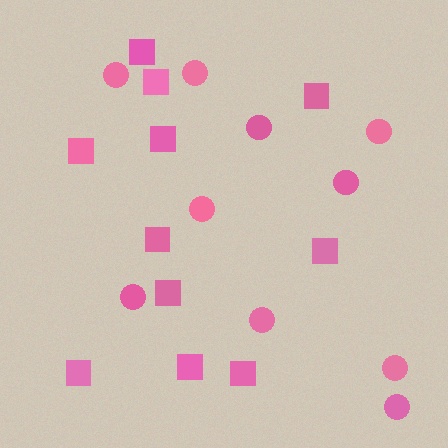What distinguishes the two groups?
There are 2 groups: one group of squares (11) and one group of circles (10).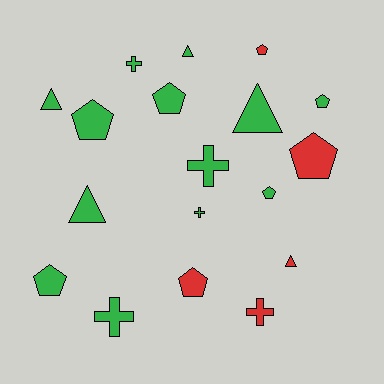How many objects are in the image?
There are 18 objects.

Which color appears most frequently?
Green, with 13 objects.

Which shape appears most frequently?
Pentagon, with 8 objects.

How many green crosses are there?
There are 4 green crosses.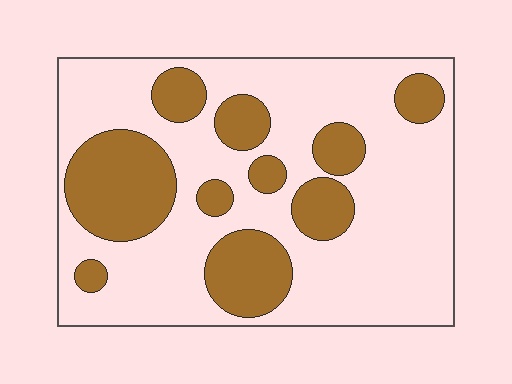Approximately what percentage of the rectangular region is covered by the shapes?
Approximately 30%.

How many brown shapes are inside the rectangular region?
10.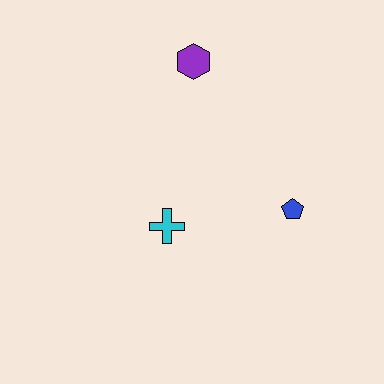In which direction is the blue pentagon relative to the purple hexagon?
The blue pentagon is below the purple hexagon.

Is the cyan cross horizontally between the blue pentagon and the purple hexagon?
No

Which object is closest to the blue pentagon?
The cyan cross is closest to the blue pentagon.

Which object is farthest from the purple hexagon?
The blue pentagon is farthest from the purple hexagon.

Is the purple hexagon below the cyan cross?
No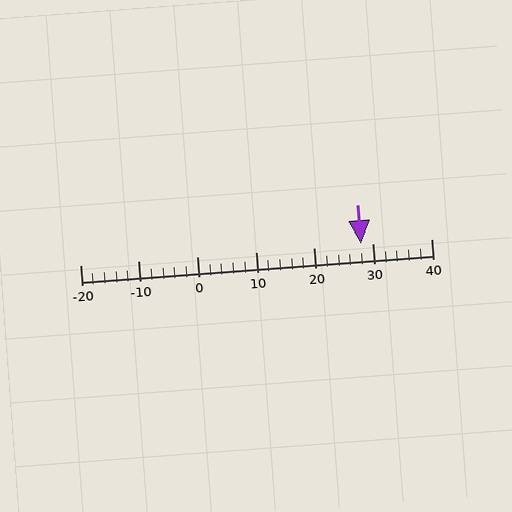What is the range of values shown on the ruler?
The ruler shows values from -20 to 40.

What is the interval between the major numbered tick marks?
The major tick marks are spaced 10 units apart.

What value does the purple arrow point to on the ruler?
The purple arrow points to approximately 28.